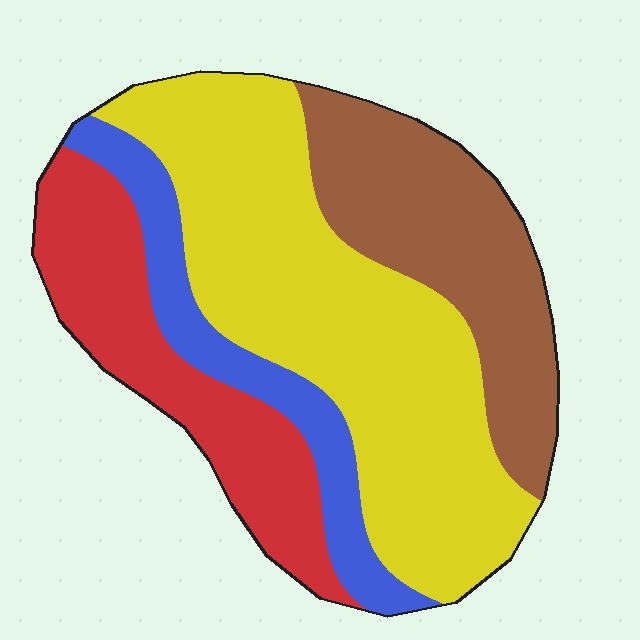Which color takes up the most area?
Yellow, at roughly 45%.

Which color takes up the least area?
Blue, at roughly 15%.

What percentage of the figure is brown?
Brown covers 23% of the figure.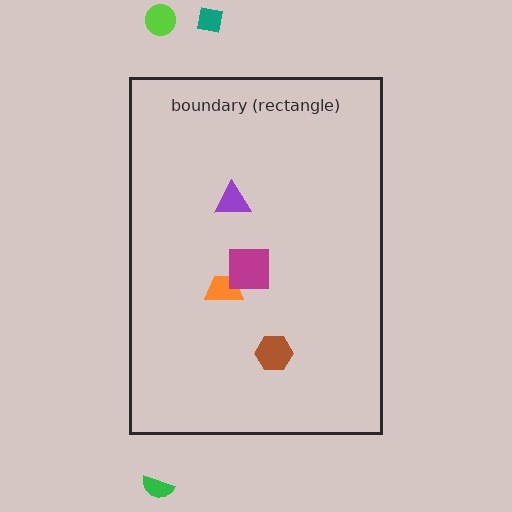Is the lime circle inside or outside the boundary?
Outside.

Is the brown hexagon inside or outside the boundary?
Inside.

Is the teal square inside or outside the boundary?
Outside.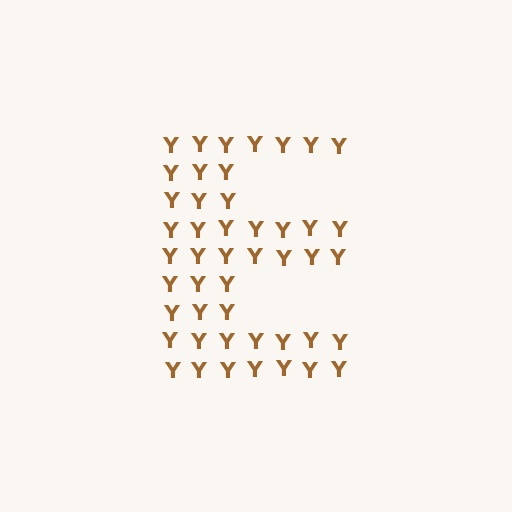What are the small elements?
The small elements are letter Y's.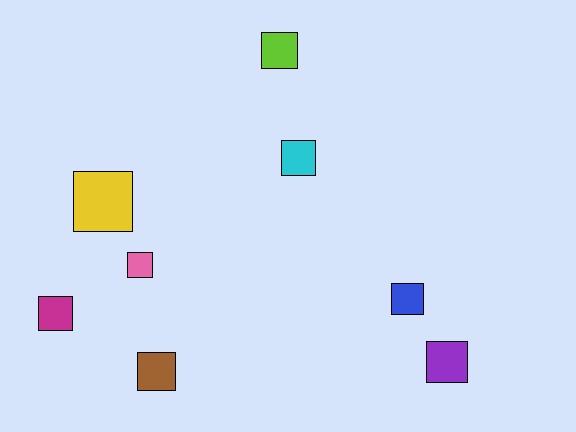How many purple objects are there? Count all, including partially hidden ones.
There is 1 purple object.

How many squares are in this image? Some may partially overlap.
There are 8 squares.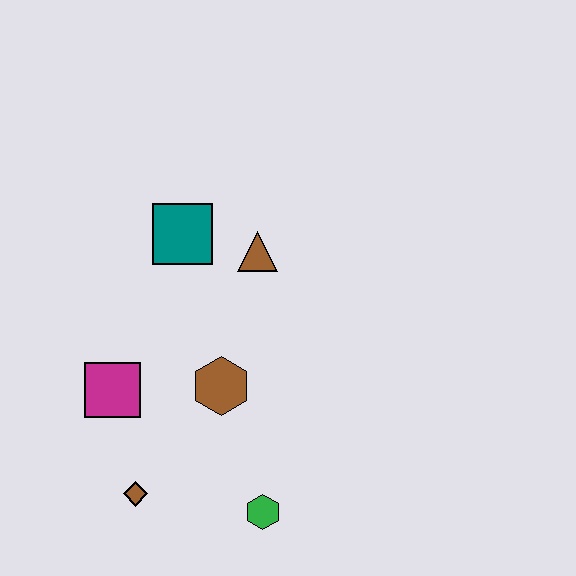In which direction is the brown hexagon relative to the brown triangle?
The brown hexagon is below the brown triangle.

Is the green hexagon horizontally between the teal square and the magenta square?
No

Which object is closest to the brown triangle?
The teal square is closest to the brown triangle.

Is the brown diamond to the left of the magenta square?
No